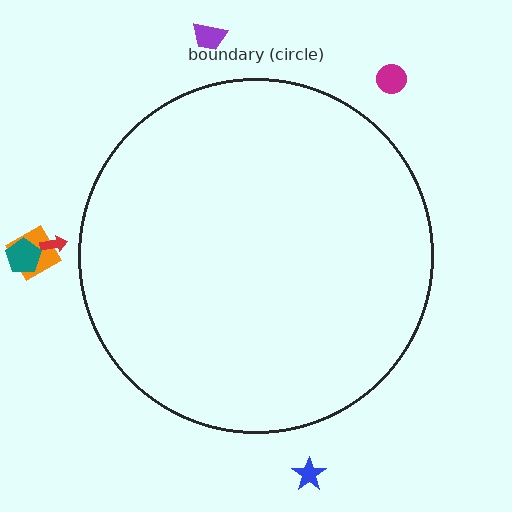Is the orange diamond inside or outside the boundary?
Outside.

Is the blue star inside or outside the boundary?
Outside.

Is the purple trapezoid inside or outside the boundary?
Outside.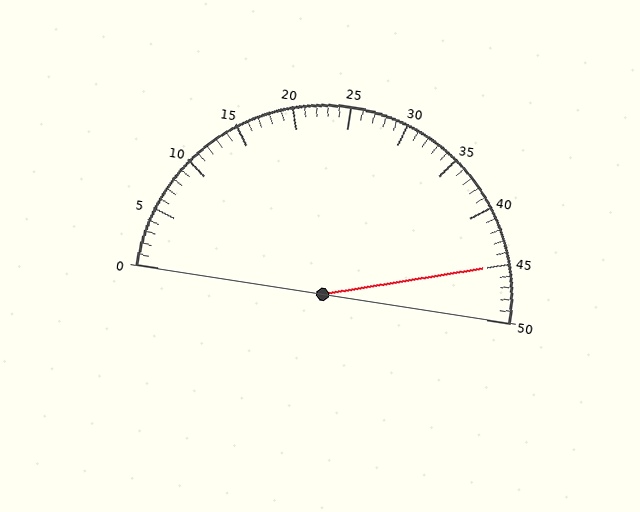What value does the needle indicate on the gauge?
The needle indicates approximately 45.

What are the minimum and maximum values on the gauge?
The gauge ranges from 0 to 50.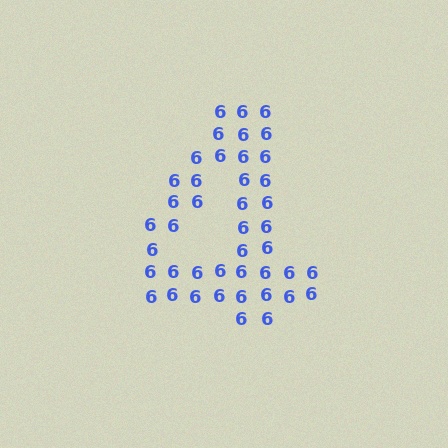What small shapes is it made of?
It is made of small digit 6's.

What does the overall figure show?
The overall figure shows the digit 4.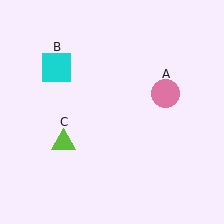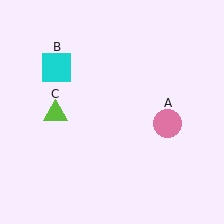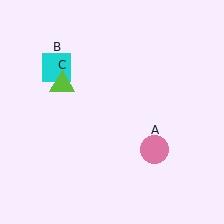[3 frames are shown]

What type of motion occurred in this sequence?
The pink circle (object A), lime triangle (object C) rotated clockwise around the center of the scene.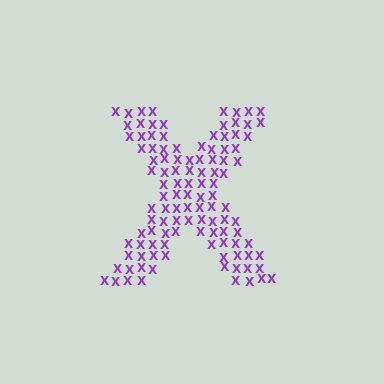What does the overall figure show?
The overall figure shows the letter X.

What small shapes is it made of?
It is made of small letter X's.